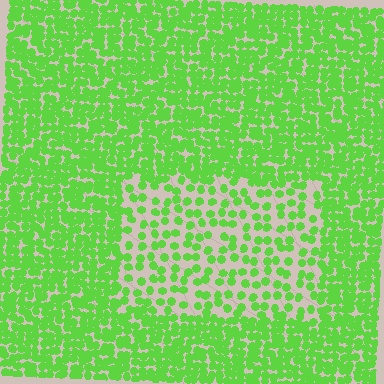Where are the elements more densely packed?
The elements are more densely packed outside the rectangle boundary.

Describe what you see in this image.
The image contains small lime elements arranged at two different densities. A rectangle-shaped region is visible where the elements are less densely packed than the surrounding area.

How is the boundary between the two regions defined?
The boundary is defined by a change in element density (approximately 2.2x ratio). All elements are the same color, size, and shape.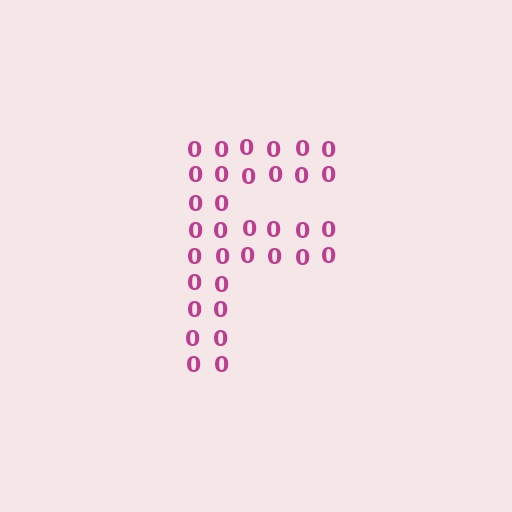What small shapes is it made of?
It is made of small digit 0's.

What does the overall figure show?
The overall figure shows the letter F.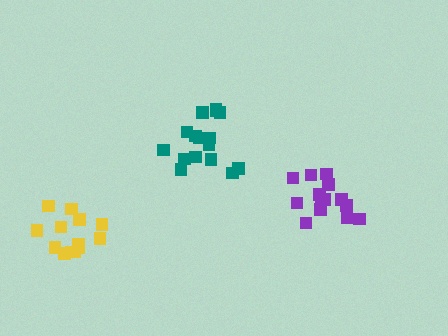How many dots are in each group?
Group 1: 16 dots, Group 2: 14 dots, Group 3: 13 dots (43 total).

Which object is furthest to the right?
The purple cluster is rightmost.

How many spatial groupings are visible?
There are 3 spatial groupings.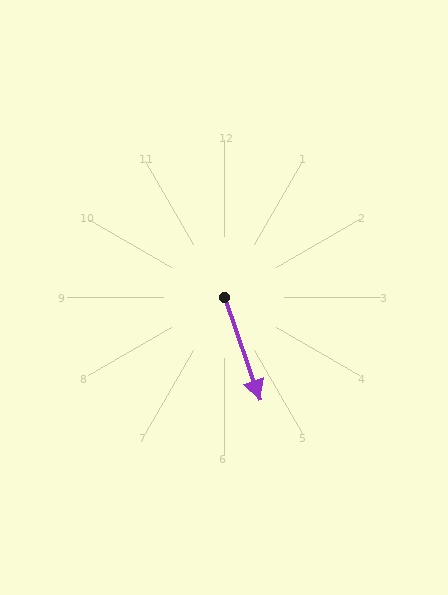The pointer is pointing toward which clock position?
Roughly 5 o'clock.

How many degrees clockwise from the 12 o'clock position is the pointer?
Approximately 161 degrees.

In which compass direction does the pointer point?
South.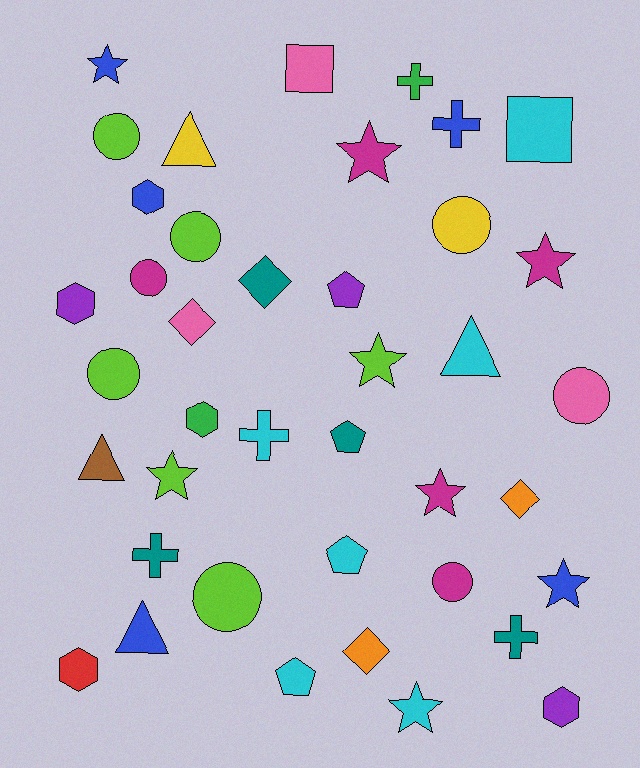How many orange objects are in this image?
There are 2 orange objects.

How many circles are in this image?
There are 8 circles.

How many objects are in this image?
There are 40 objects.